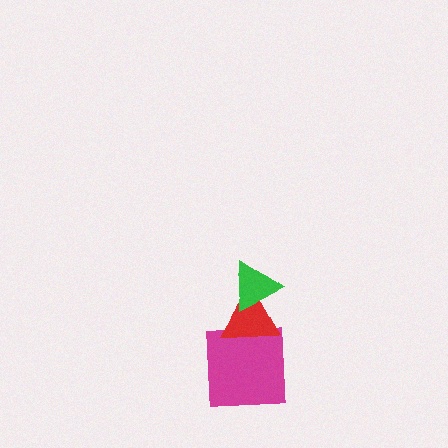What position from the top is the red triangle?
The red triangle is 2nd from the top.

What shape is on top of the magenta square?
The red triangle is on top of the magenta square.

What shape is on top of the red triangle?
The green triangle is on top of the red triangle.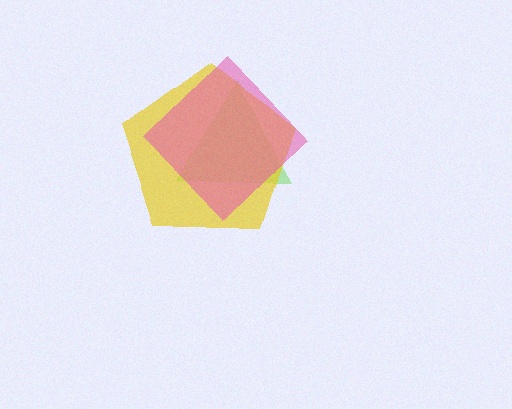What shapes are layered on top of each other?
The layered shapes are: a lime triangle, a yellow pentagon, a pink diamond.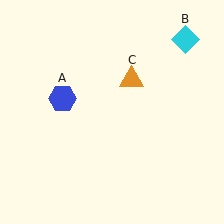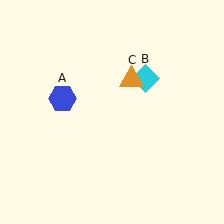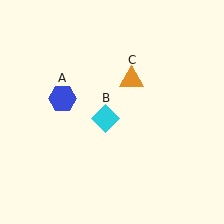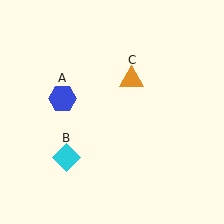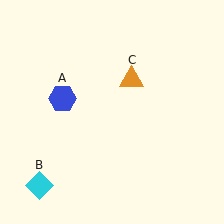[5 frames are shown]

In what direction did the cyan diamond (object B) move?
The cyan diamond (object B) moved down and to the left.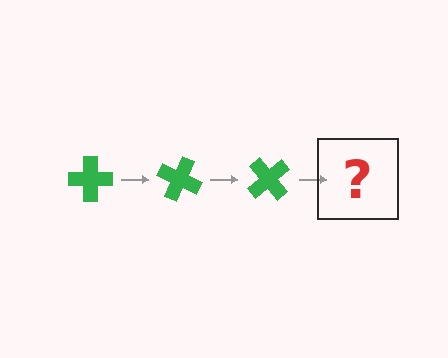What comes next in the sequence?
The next element should be a green cross rotated 75 degrees.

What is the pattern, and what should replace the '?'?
The pattern is that the cross rotates 25 degrees each step. The '?' should be a green cross rotated 75 degrees.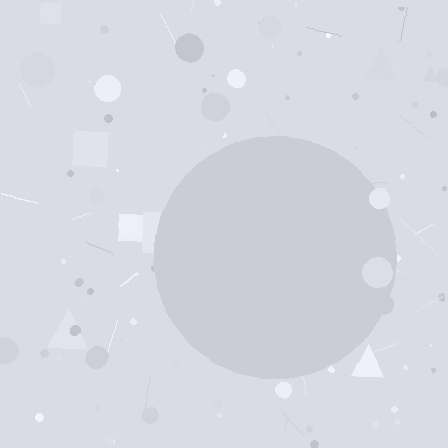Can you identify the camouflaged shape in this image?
The camouflaged shape is a circle.